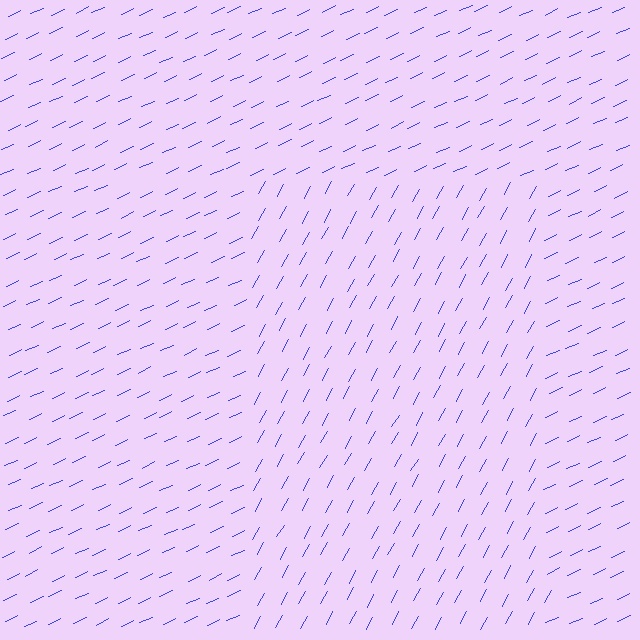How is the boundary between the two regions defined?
The boundary is defined purely by a change in line orientation (approximately 37 degrees difference). All lines are the same color and thickness.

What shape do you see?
I see a rectangle.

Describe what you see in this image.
The image is filled with small blue line segments. A rectangle region in the image has lines oriented differently from the surrounding lines, creating a visible texture boundary.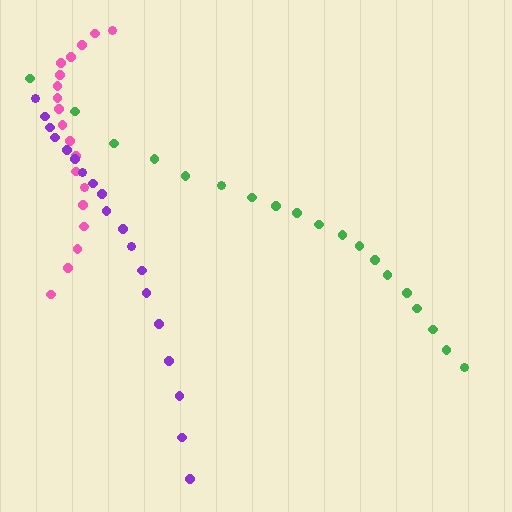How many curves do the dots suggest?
There are 3 distinct paths.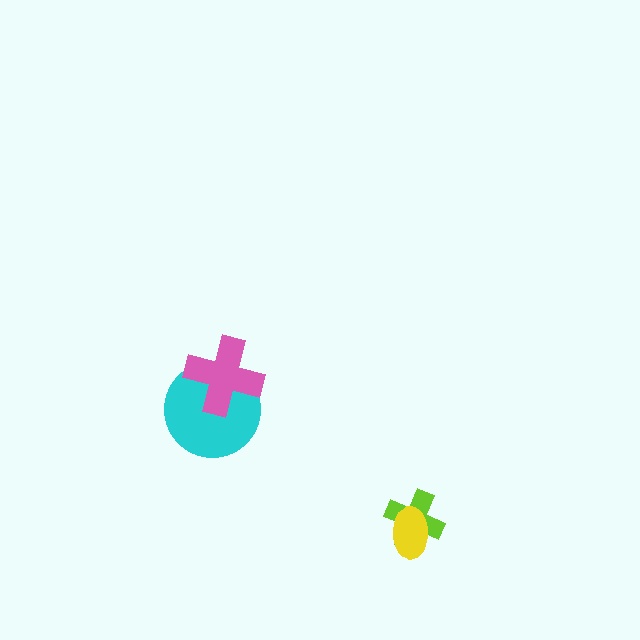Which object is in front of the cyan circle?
The pink cross is in front of the cyan circle.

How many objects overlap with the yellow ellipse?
1 object overlaps with the yellow ellipse.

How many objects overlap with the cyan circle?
1 object overlaps with the cyan circle.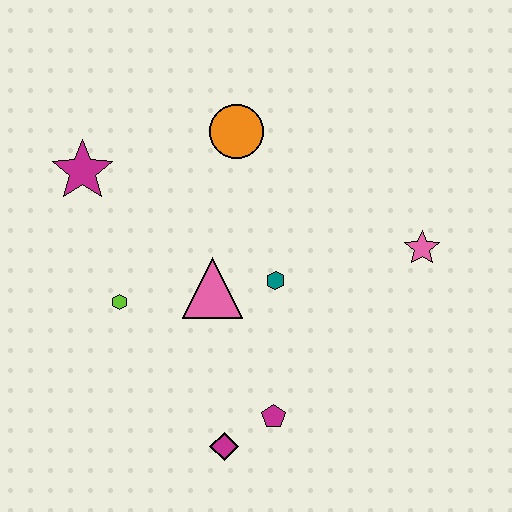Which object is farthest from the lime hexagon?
The pink star is farthest from the lime hexagon.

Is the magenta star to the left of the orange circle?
Yes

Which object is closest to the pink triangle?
The teal hexagon is closest to the pink triangle.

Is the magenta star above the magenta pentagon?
Yes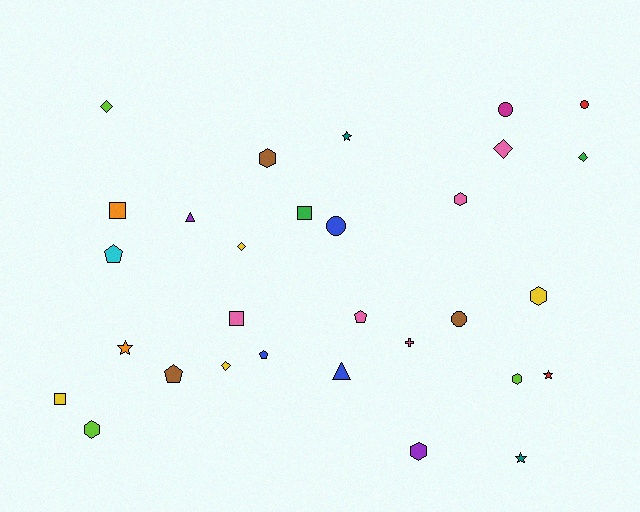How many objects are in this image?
There are 30 objects.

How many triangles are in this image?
There are 2 triangles.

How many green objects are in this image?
There are 2 green objects.